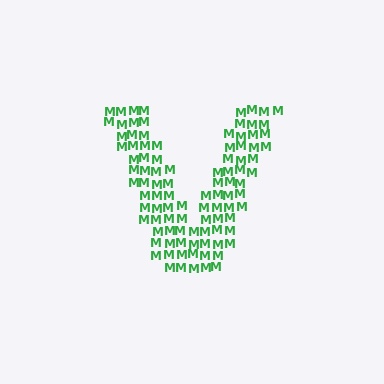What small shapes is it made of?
It is made of small letter M's.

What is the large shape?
The large shape is the letter V.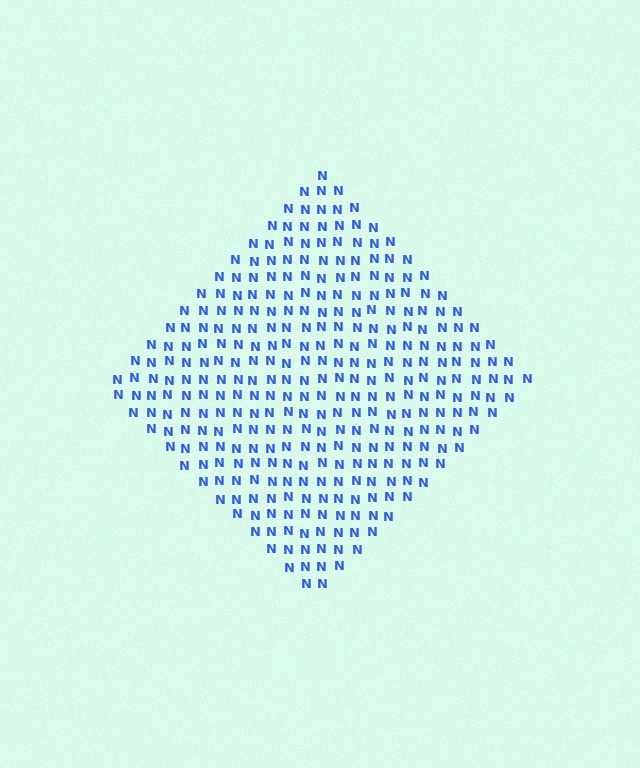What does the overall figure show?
The overall figure shows a diamond.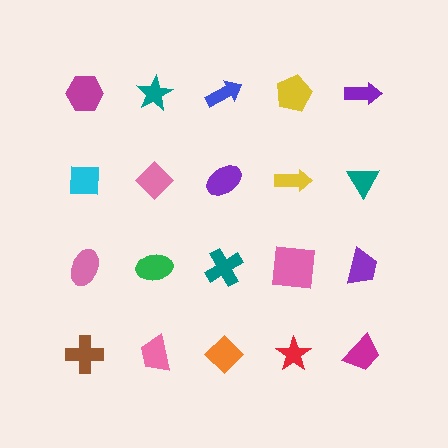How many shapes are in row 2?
5 shapes.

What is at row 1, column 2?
A teal star.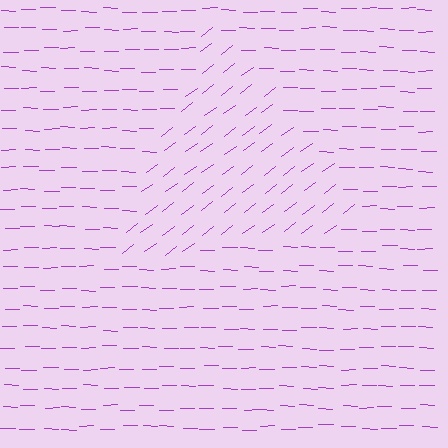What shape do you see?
I see a triangle.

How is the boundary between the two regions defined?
The boundary is defined purely by a change in line orientation (approximately 37 degrees difference). All lines are the same color and thickness.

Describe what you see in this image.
The image is filled with small purple line segments. A triangle region in the image has lines oriented differently from the surrounding lines, creating a visible texture boundary.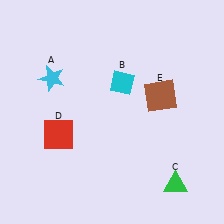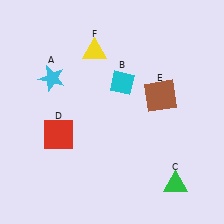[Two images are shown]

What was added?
A yellow triangle (F) was added in Image 2.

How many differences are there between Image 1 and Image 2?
There is 1 difference between the two images.